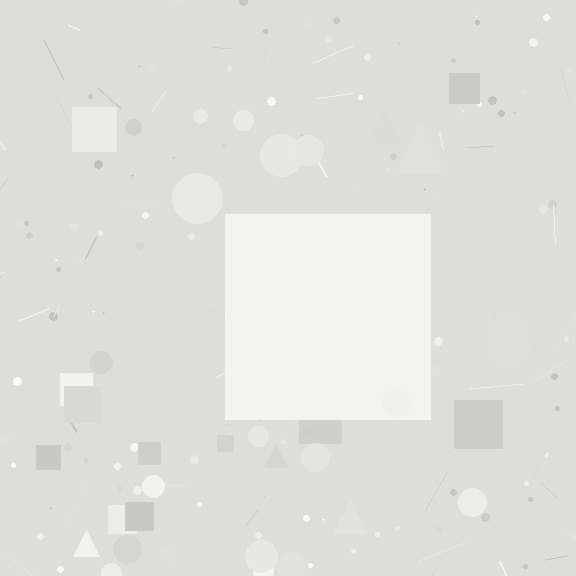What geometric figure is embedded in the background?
A square is embedded in the background.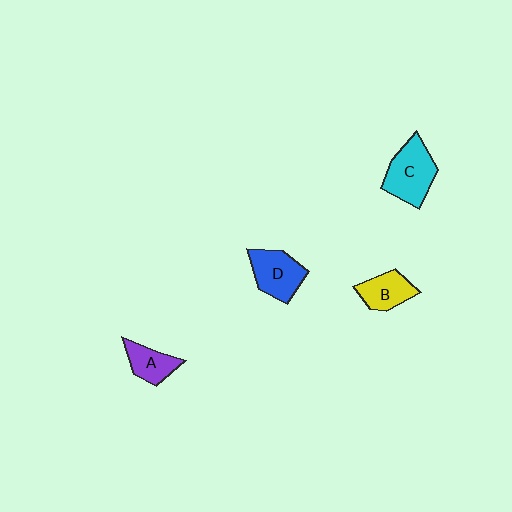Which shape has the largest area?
Shape C (cyan).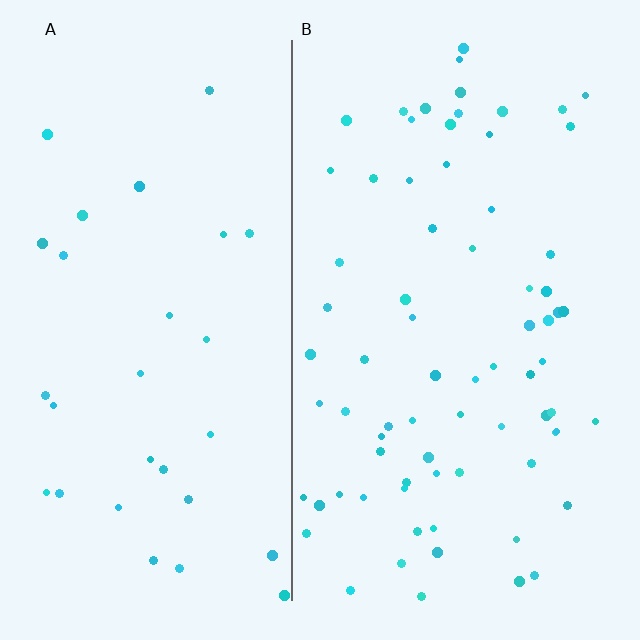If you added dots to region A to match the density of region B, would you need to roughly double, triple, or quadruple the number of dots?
Approximately double.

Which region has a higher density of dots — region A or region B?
B (the right).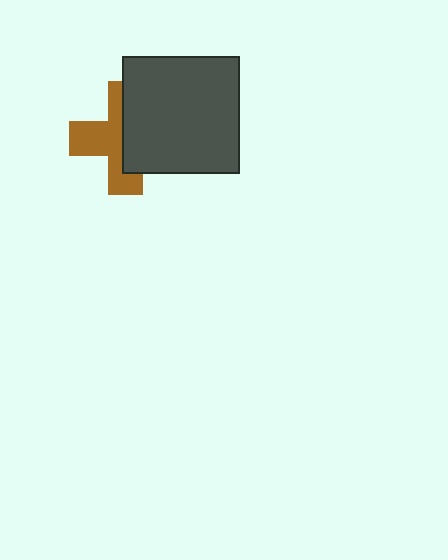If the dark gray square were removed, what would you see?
You would see the complete brown cross.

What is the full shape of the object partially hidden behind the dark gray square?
The partially hidden object is a brown cross.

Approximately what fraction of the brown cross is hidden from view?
Roughly 50% of the brown cross is hidden behind the dark gray square.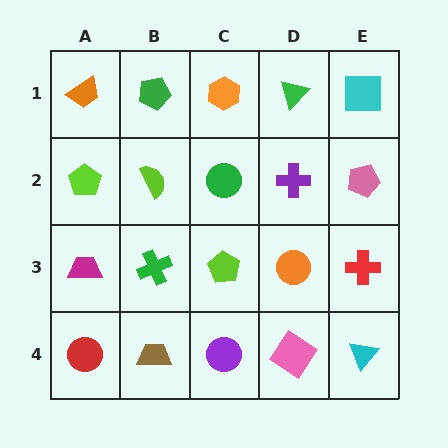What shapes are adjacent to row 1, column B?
A lime semicircle (row 2, column B), an orange trapezoid (row 1, column A), an orange hexagon (row 1, column C).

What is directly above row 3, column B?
A lime semicircle.